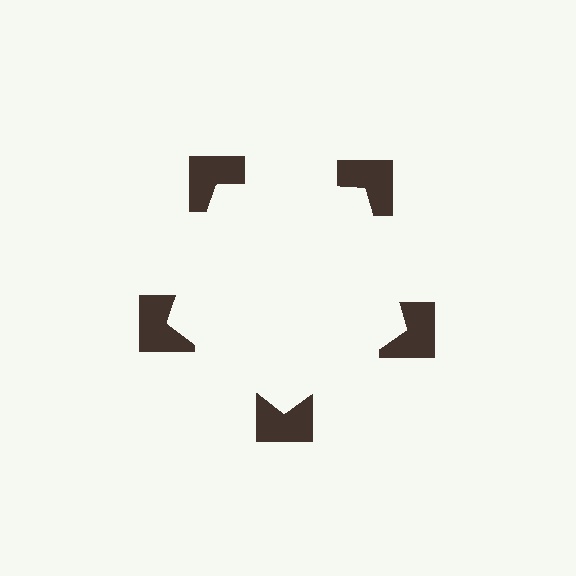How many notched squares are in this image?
There are 5 — one at each vertex of the illusory pentagon.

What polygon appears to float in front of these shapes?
An illusory pentagon — its edges are inferred from the aligned wedge cuts in the notched squares, not physically drawn.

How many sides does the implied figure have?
5 sides.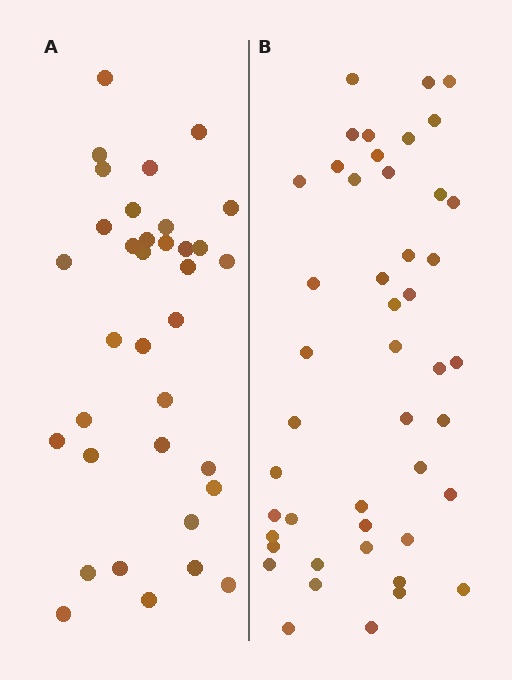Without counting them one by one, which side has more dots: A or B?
Region B (the right region) has more dots.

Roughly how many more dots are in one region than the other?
Region B has roughly 12 or so more dots than region A.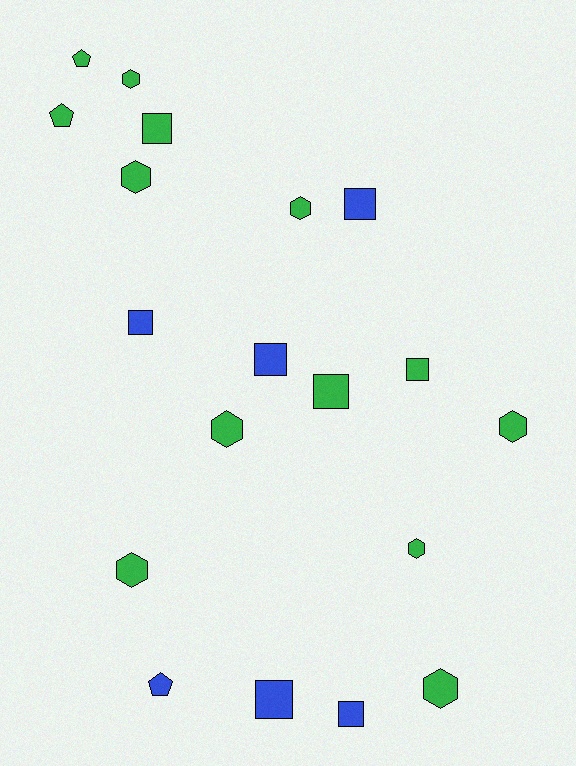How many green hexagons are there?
There are 8 green hexagons.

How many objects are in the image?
There are 19 objects.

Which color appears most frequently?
Green, with 13 objects.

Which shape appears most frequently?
Square, with 8 objects.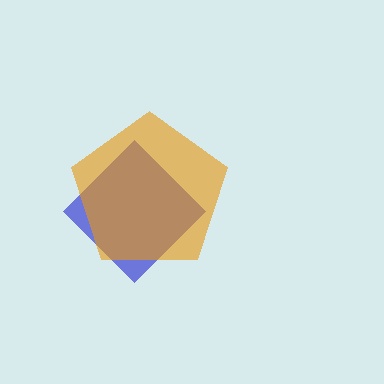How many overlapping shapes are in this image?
There are 2 overlapping shapes in the image.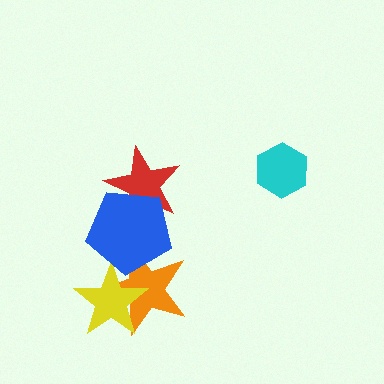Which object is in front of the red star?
The blue pentagon is in front of the red star.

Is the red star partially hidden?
Yes, it is partially covered by another shape.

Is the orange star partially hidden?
Yes, it is partially covered by another shape.